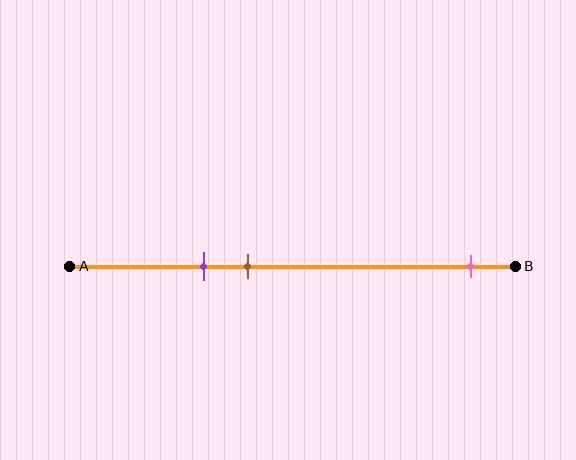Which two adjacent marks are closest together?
The purple and brown marks are the closest adjacent pair.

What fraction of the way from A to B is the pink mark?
The pink mark is approximately 90% (0.9) of the way from A to B.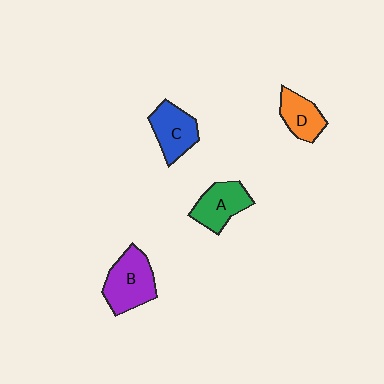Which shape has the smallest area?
Shape D (orange).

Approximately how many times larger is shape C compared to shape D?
Approximately 1.2 times.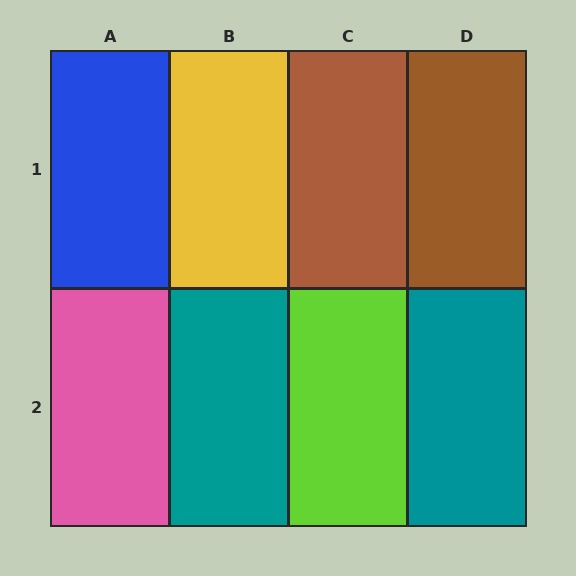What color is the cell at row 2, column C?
Lime.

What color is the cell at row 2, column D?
Teal.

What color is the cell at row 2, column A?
Pink.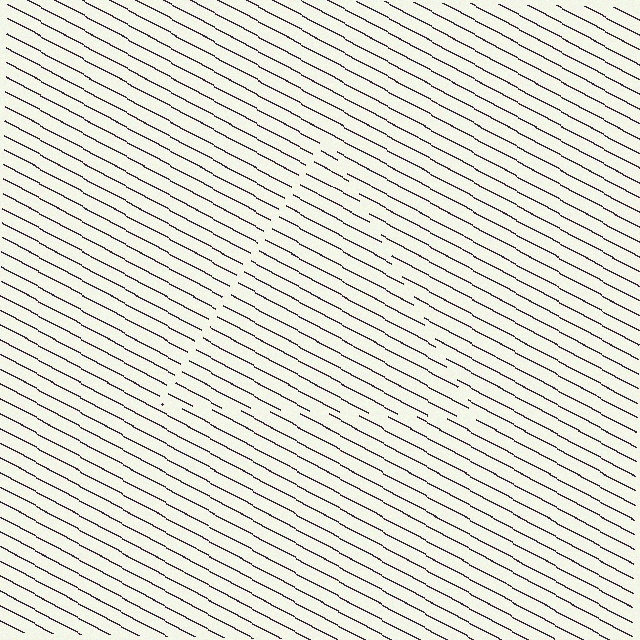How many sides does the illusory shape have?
3 sides — the line-ends trace a triangle.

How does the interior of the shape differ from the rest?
The interior of the shape contains the same grating, shifted by half a period — the contour is defined by the phase discontinuity where line-ends from the inner and outer gratings abut.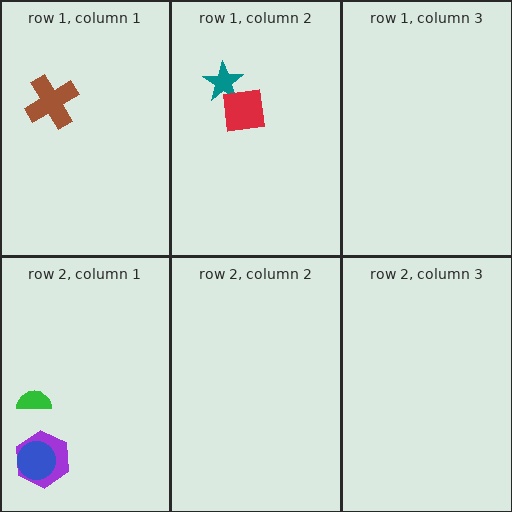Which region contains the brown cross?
The row 1, column 1 region.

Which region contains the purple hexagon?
The row 2, column 1 region.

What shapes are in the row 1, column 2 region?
The teal star, the red square.